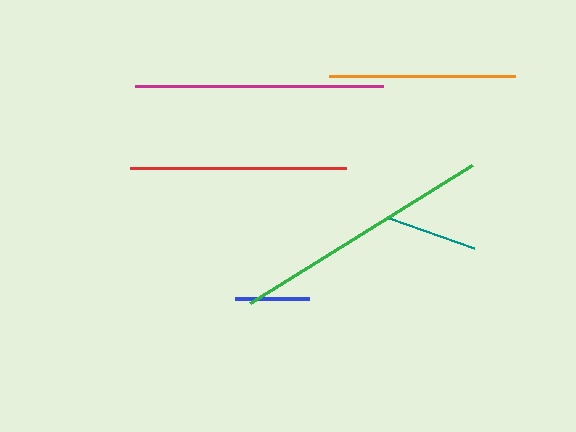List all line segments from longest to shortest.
From longest to shortest: green, magenta, red, orange, teal, blue.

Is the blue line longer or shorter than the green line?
The green line is longer than the blue line.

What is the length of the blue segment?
The blue segment is approximately 74 pixels long.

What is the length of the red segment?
The red segment is approximately 217 pixels long.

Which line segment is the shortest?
The blue line is the shortest at approximately 74 pixels.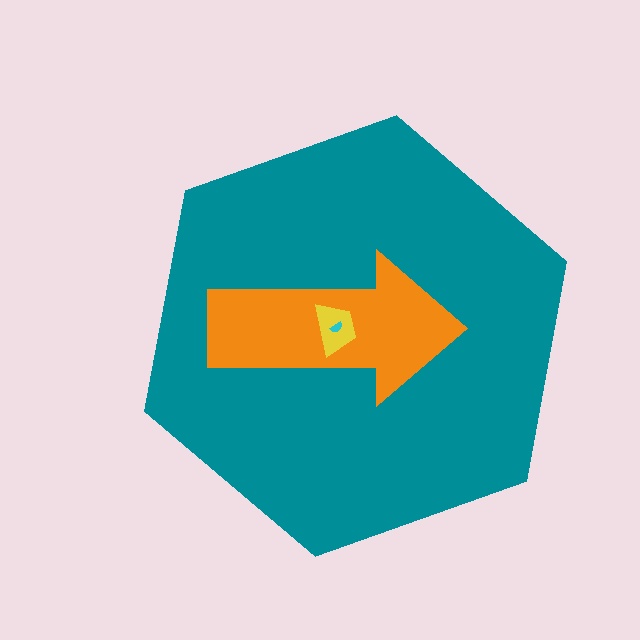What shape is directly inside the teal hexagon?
The orange arrow.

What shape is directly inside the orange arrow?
The yellow trapezoid.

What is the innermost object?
The cyan semicircle.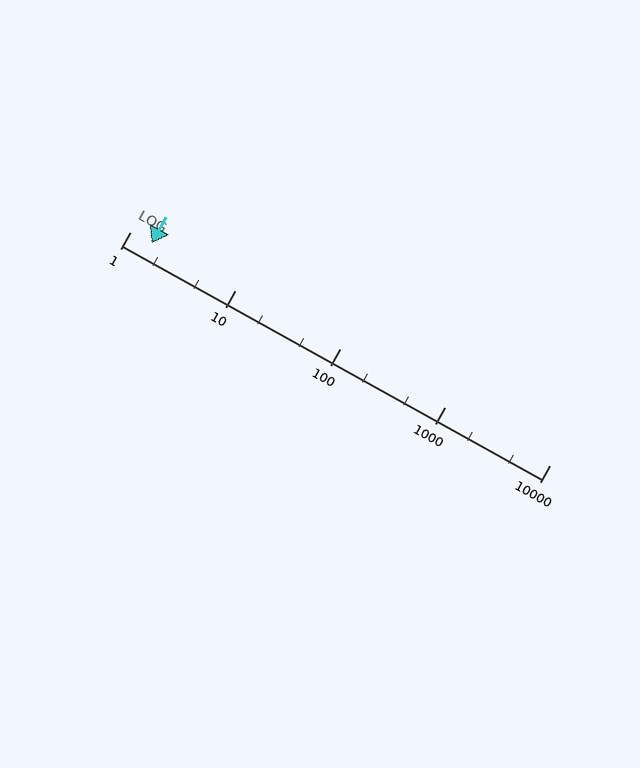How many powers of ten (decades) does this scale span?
The scale spans 4 decades, from 1 to 10000.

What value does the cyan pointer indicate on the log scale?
The pointer indicates approximately 1.6.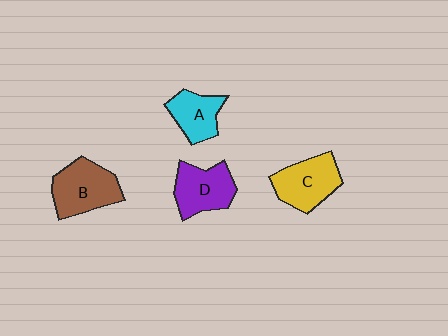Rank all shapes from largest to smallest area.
From largest to smallest: B (brown), C (yellow), D (purple), A (cyan).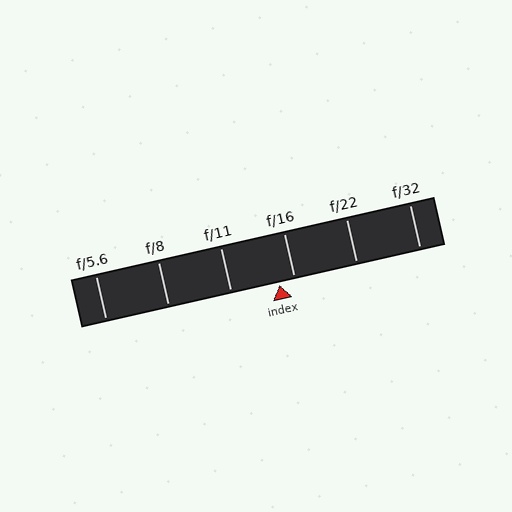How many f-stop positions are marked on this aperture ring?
There are 6 f-stop positions marked.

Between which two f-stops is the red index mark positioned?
The index mark is between f/11 and f/16.